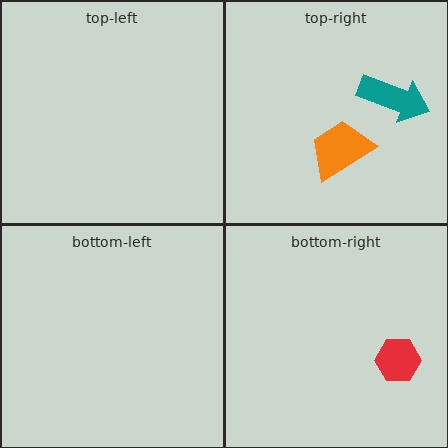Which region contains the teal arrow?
The top-right region.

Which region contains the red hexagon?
The bottom-right region.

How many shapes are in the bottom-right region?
1.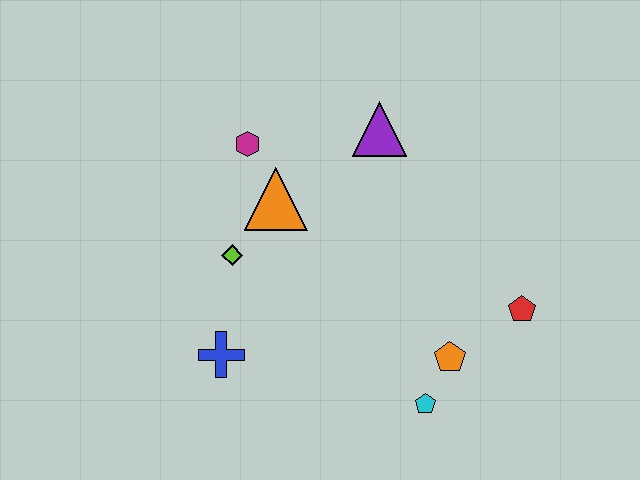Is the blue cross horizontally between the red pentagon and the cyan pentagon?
No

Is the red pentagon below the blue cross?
No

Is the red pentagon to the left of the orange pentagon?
No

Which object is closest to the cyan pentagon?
The orange pentagon is closest to the cyan pentagon.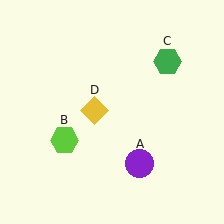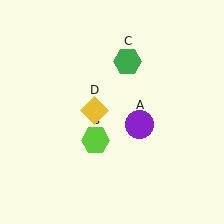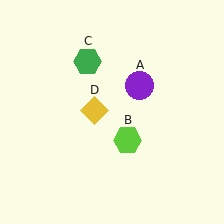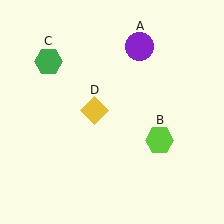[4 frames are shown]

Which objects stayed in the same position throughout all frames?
Yellow diamond (object D) remained stationary.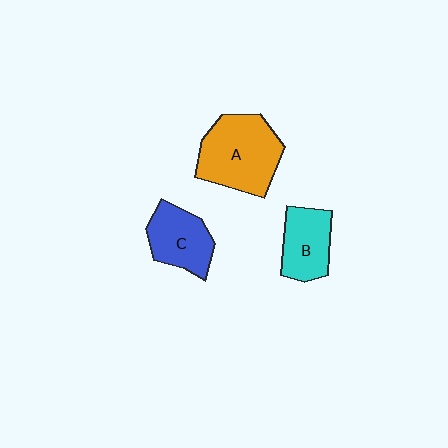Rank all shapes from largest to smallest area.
From largest to smallest: A (orange), C (blue), B (cyan).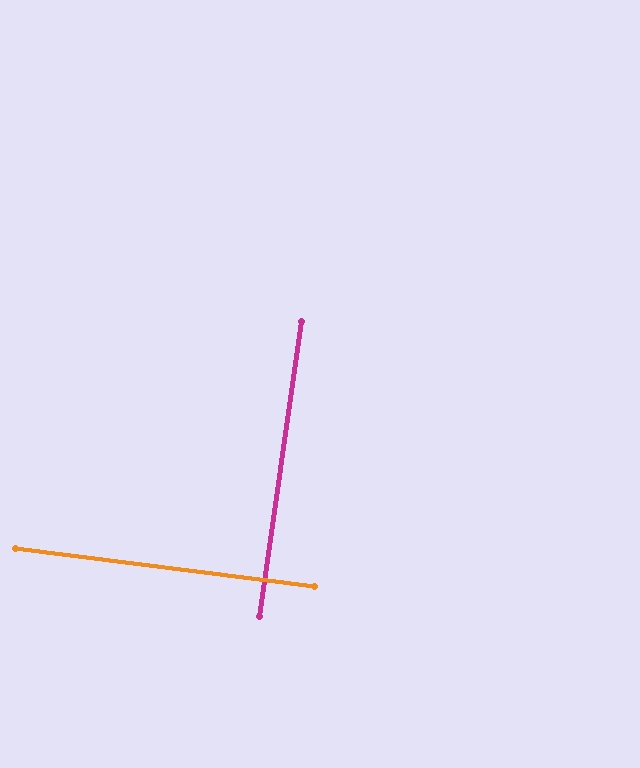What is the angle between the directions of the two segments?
Approximately 89 degrees.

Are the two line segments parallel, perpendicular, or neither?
Perpendicular — they meet at approximately 89°.